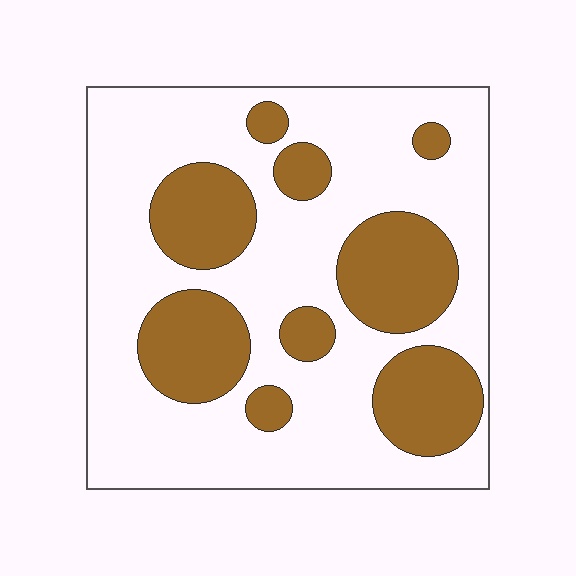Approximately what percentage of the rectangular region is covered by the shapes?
Approximately 30%.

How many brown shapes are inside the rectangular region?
9.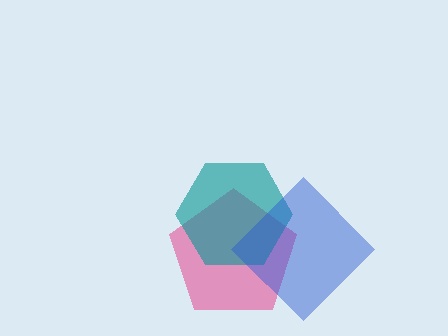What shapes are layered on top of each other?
The layered shapes are: a pink pentagon, a teal hexagon, a blue diamond.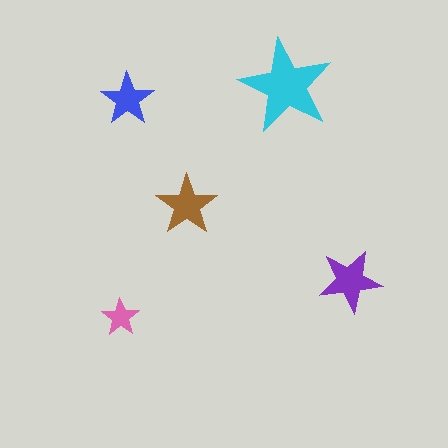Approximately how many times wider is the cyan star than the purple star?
About 1.5 times wider.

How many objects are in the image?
There are 5 objects in the image.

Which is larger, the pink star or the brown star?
The brown one.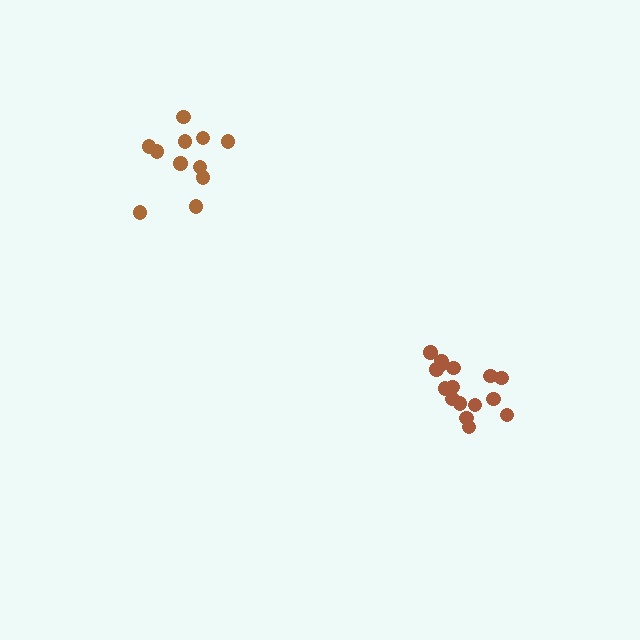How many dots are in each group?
Group 1: 16 dots, Group 2: 11 dots (27 total).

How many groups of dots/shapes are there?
There are 2 groups.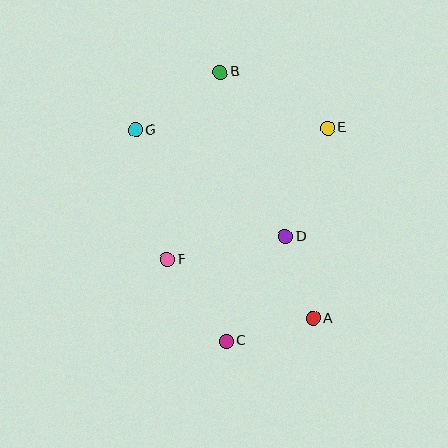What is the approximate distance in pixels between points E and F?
The distance between E and F is approximately 207 pixels.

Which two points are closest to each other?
Points A and D are closest to each other.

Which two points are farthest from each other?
Points B and C are farthest from each other.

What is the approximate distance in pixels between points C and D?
The distance between C and D is approximately 120 pixels.